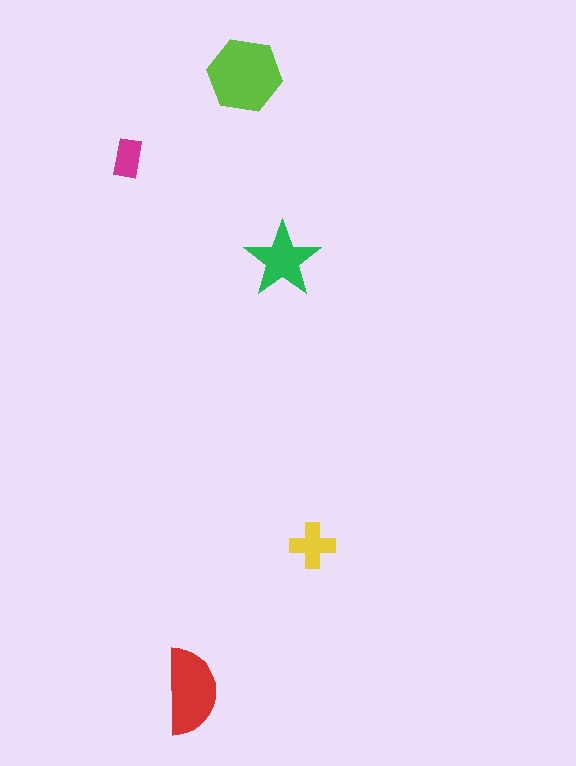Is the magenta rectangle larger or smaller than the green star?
Smaller.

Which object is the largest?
The lime hexagon.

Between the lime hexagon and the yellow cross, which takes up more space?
The lime hexagon.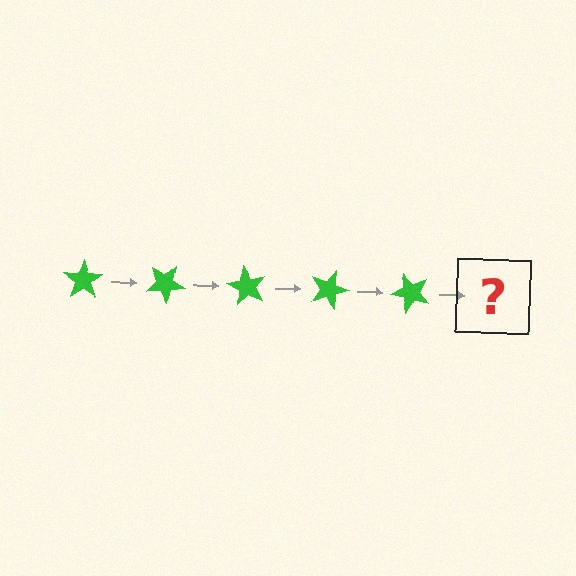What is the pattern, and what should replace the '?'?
The pattern is that the star rotates 30 degrees each step. The '?' should be a green star rotated 150 degrees.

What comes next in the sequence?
The next element should be a green star rotated 150 degrees.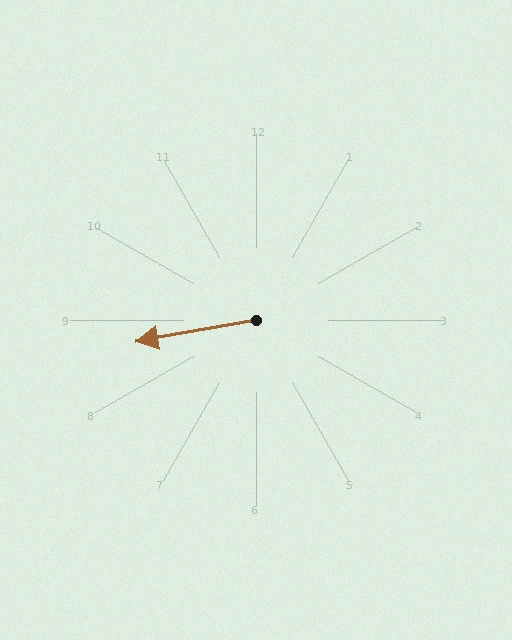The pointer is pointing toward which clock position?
Roughly 9 o'clock.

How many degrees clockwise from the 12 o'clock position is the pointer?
Approximately 260 degrees.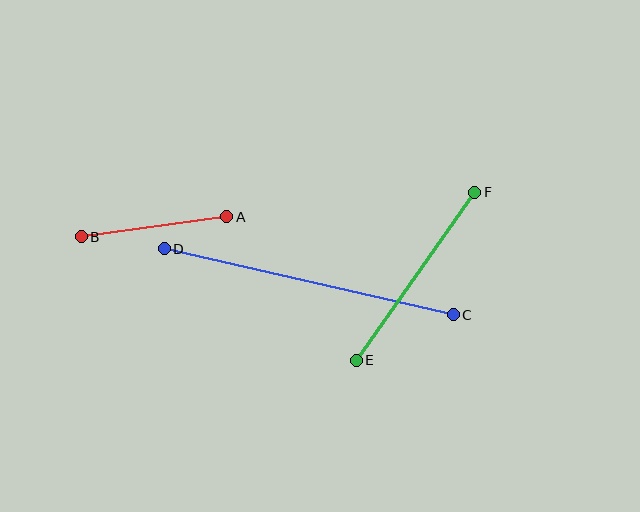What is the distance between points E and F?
The distance is approximately 205 pixels.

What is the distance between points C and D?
The distance is approximately 296 pixels.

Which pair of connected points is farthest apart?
Points C and D are farthest apart.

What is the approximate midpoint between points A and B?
The midpoint is at approximately (154, 227) pixels.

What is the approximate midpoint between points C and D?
The midpoint is at approximately (309, 282) pixels.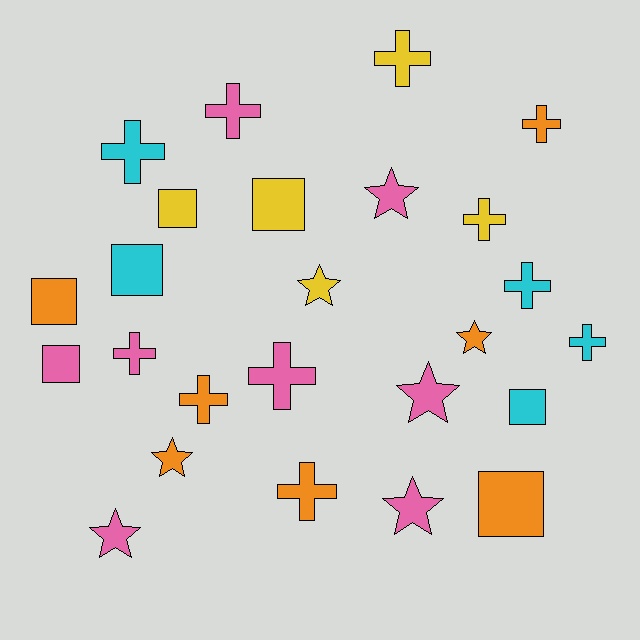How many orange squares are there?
There are 2 orange squares.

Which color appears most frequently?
Pink, with 8 objects.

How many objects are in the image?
There are 25 objects.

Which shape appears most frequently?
Cross, with 11 objects.